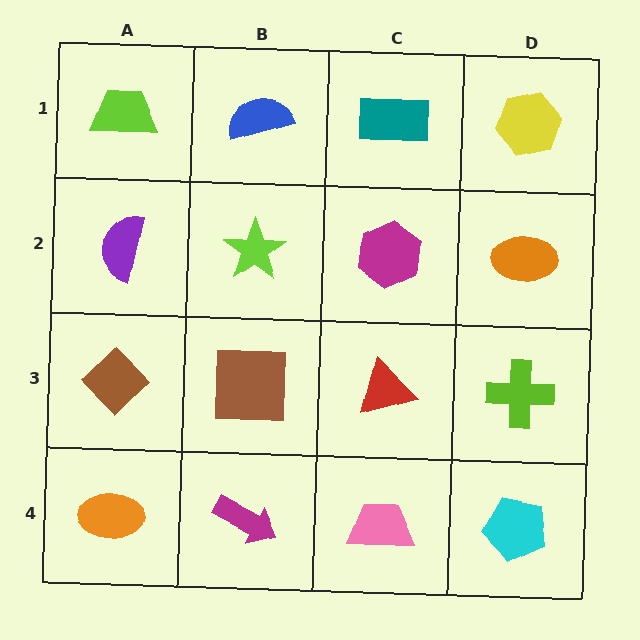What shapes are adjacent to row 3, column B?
A lime star (row 2, column B), a magenta arrow (row 4, column B), a brown diamond (row 3, column A), a red triangle (row 3, column C).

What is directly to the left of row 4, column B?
An orange ellipse.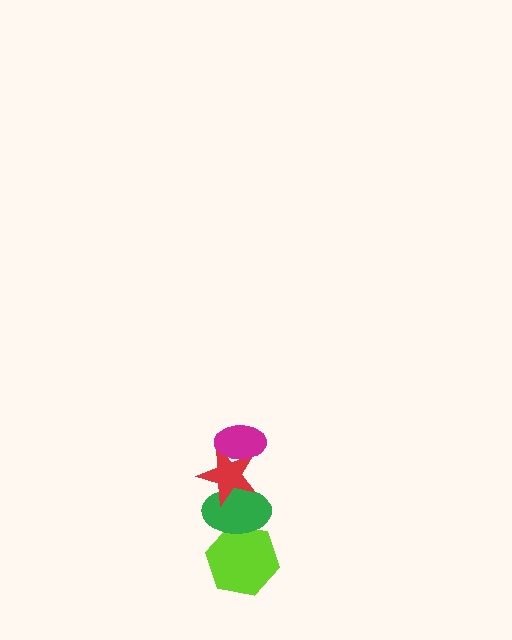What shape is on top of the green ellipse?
The red star is on top of the green ellipse.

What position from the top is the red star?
The red star is 2nd from the top.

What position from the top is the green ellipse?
The green ellipse is 3rd from the top.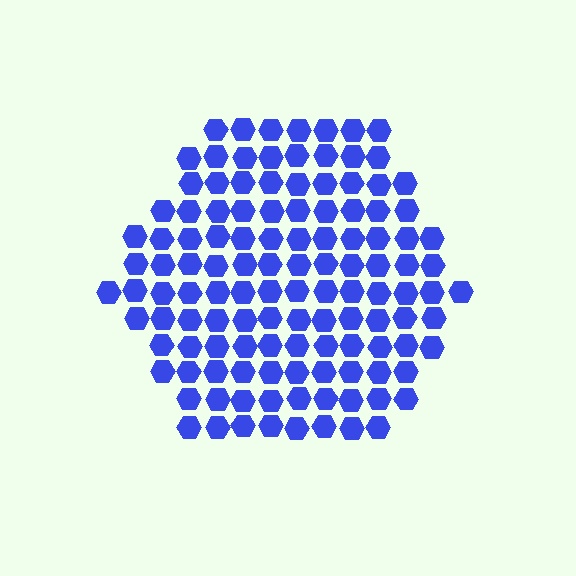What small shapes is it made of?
It is made of small hexagons.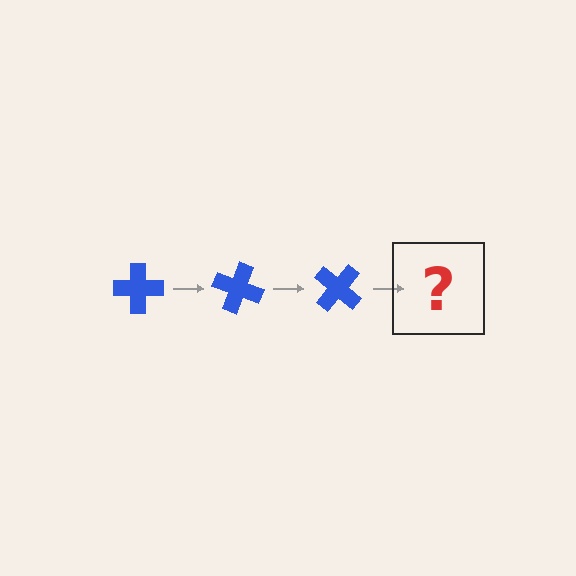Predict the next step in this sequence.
The next step is a blue cross rotated 60 degrees.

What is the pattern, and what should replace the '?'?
The pattern is that the cross rotates 20 degrees each step. The '?' should be a blue cross rotated 60 degrees.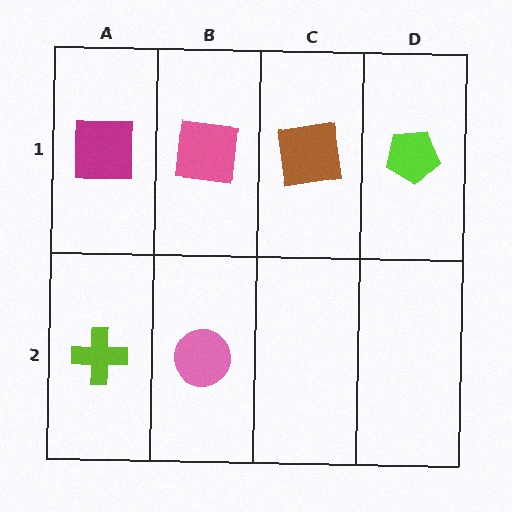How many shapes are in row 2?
2 shapes.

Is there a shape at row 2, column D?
No, that cell is empty.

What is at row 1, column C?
A brown square.